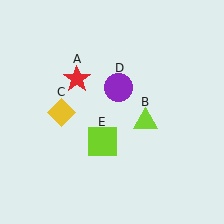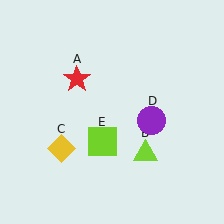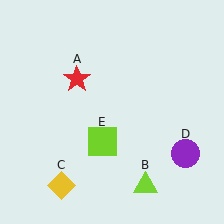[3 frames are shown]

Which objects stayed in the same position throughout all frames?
Red star (object A) and lime square (object E) remained stationary.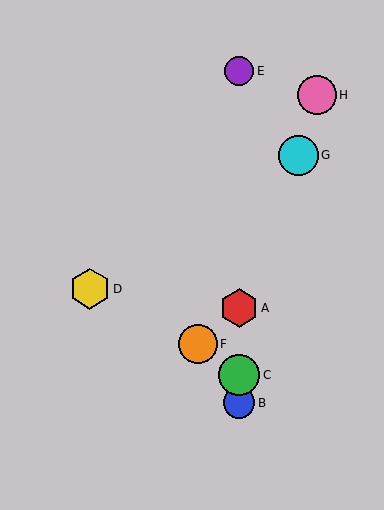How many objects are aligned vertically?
4 objects (A, B, C, E) are aligned vertically.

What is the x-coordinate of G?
Object G is at x≈299.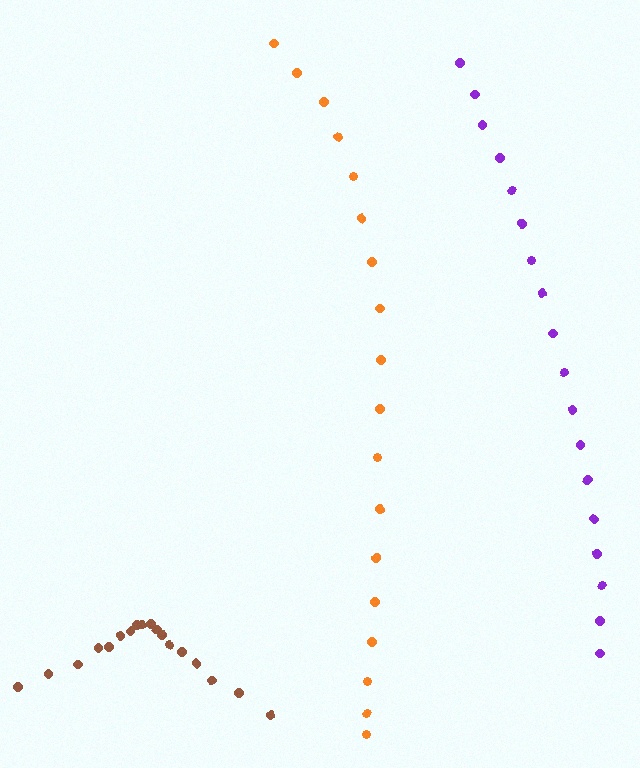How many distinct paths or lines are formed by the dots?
There are 3 distinct paths.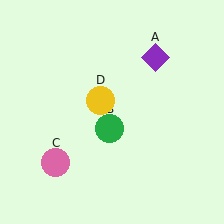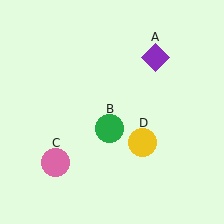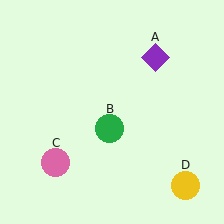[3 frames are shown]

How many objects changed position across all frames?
1 object changed position: yellow circle (object D).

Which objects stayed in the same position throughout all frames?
Purple diamond (object A) and green circle (object B) and pink circle (object C) remained stationary.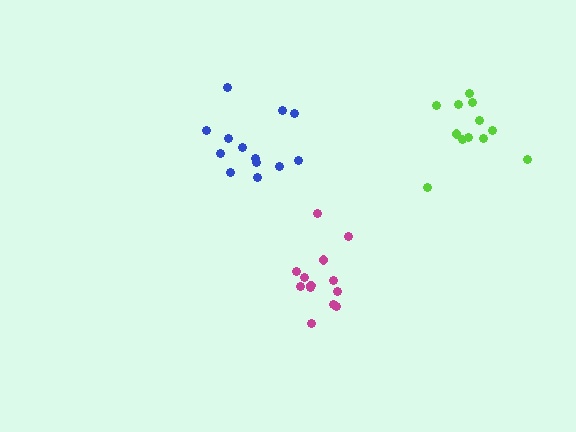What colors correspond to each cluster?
The clusters are colored: magenta, lime, blue.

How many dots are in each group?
Group 1: 13 dots, Group 2: 12 dots, Group 3: 13 dots (38 total).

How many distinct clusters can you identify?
There are 3 distinct clusters.